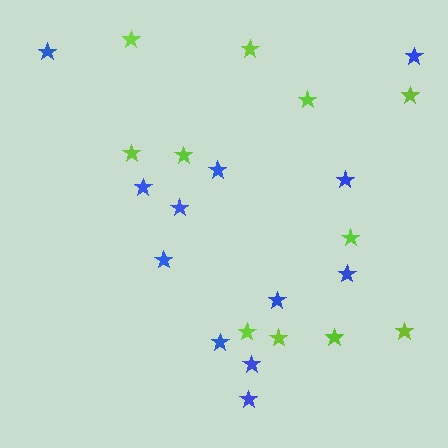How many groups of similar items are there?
There are 2 groups: one group of blue stars (12) and one group of lime stars (11).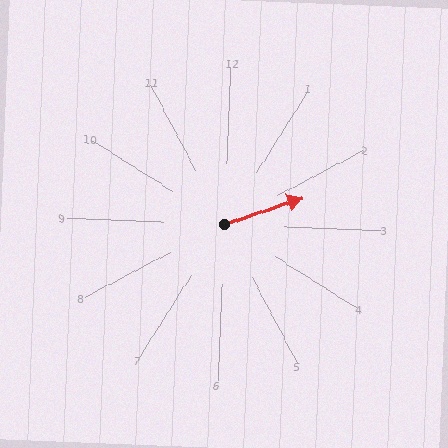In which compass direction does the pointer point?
East.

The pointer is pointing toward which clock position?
Roughly 2 o'clock.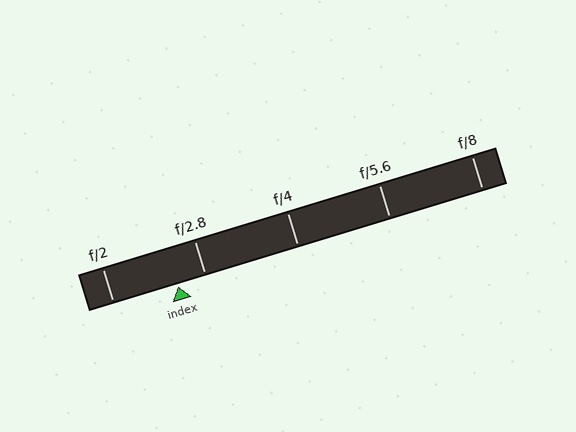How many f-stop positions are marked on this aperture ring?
There are 5 f-stop positions marked.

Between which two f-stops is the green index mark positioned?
The index mark is between f/2 and f/2.8.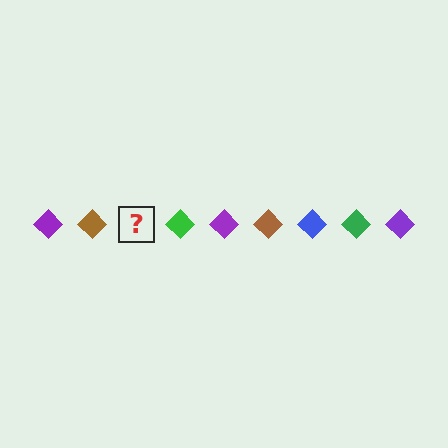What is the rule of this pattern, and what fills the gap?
The rule is that the pattern cycles through purple, brown, blue, green diamonds. The gap should be filled with a blue diamond.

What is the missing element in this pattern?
The missing element is a blue diamond.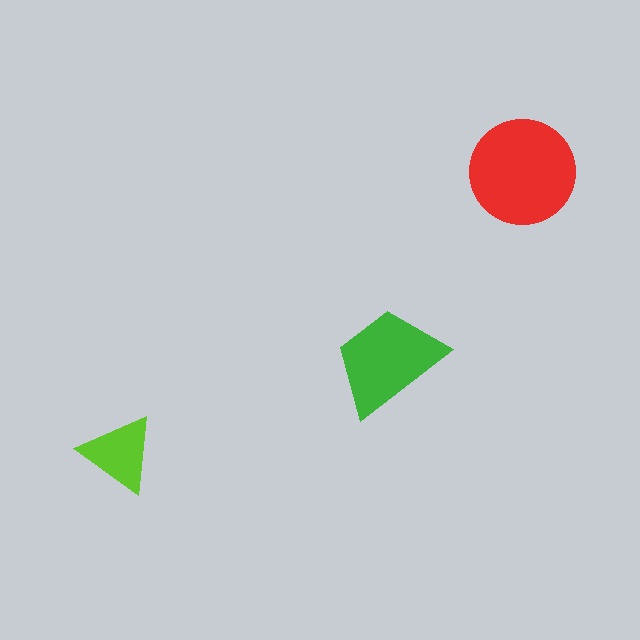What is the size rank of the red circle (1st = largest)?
1st.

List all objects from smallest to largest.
The lime triangle, the green trapezoid, the red circle.